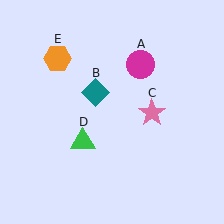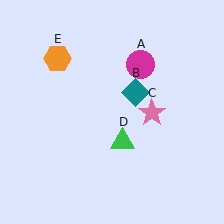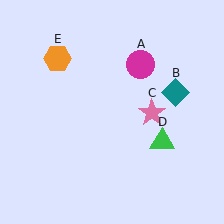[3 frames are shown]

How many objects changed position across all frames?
2 objects changed position: teal diamond (object B), green triangle (object D).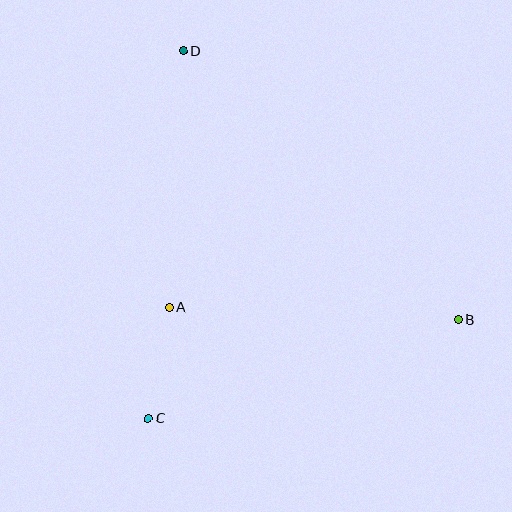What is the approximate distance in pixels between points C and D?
The distance between C and D is approximately 369 pixels.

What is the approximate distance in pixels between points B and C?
The distance between B and C is approximately 325 pixels.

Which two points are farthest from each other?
Points B and D are farthest from each other.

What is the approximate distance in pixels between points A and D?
The distance between A and D is approximately 257 pixels.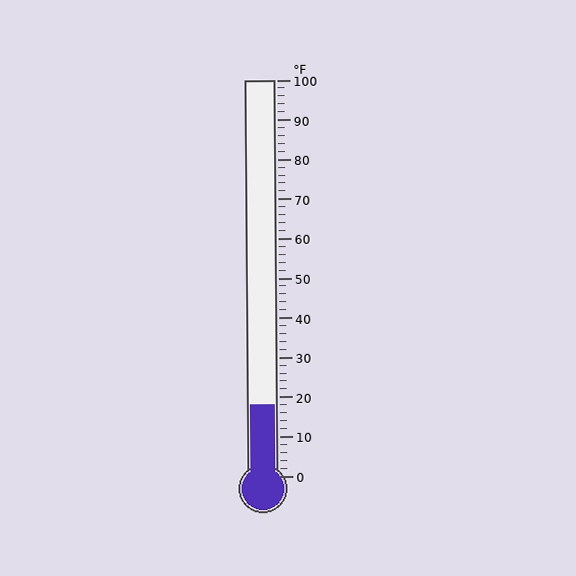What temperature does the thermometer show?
The thermometer shows approximately 18°F.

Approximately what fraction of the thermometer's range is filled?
The thermometer is filled to approximately 20% of its range.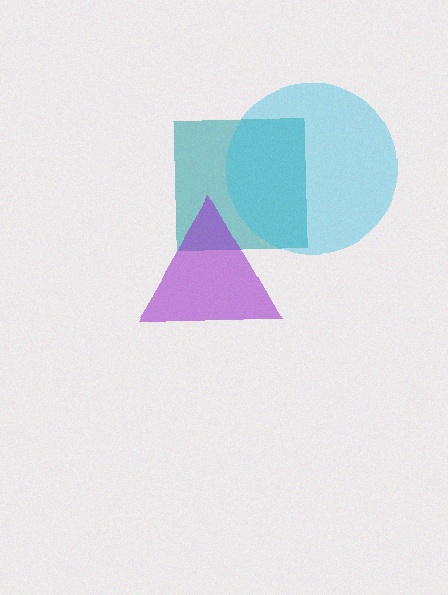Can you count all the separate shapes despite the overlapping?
Yes, there are 3 separate shapes.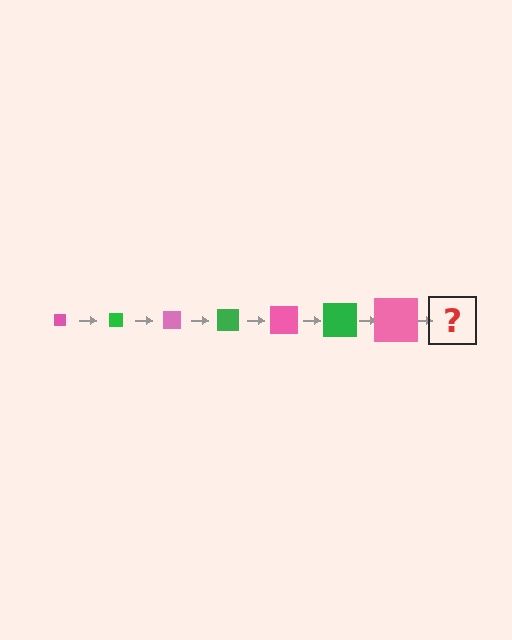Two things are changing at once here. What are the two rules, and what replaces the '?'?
The two rules are that the square grows larger each step and the color cycles through pink and green. The '?' should be a green square, larger than the previous one.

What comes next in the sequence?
The next element should be a green square, larger than the previous one.